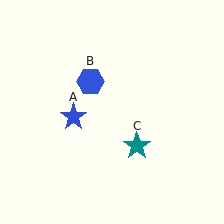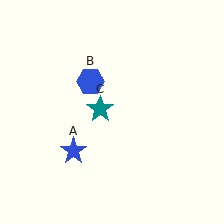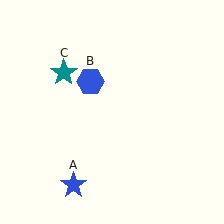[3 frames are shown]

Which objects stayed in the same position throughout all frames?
Blue hexagon (object B) remained stationary.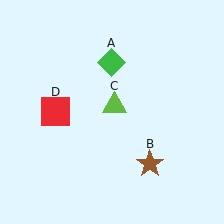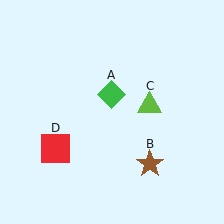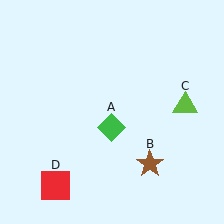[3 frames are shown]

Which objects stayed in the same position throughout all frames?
Brown star (object B) remained stationary.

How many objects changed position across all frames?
3 objects changed position: green diamond (object A), lime triangle (object C), red square (object D).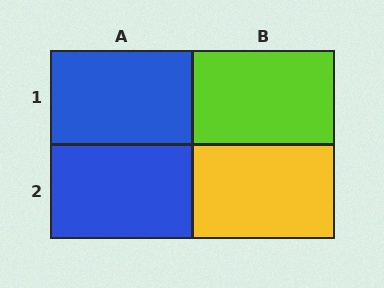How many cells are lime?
1 cell is lime.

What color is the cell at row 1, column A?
Blue.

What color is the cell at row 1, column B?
Lime.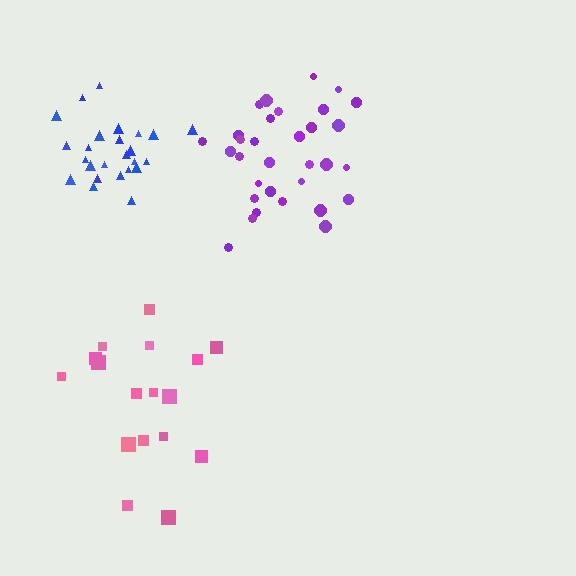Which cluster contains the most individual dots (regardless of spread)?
Purple (32).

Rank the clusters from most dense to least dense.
blue, purple, pink.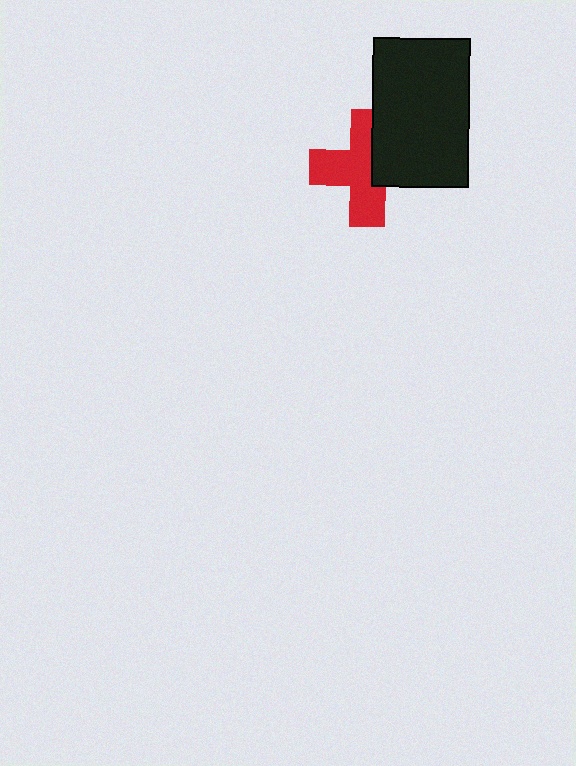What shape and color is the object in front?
The object in front is a black rectangle.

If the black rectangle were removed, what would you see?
You would see the complete red cross.